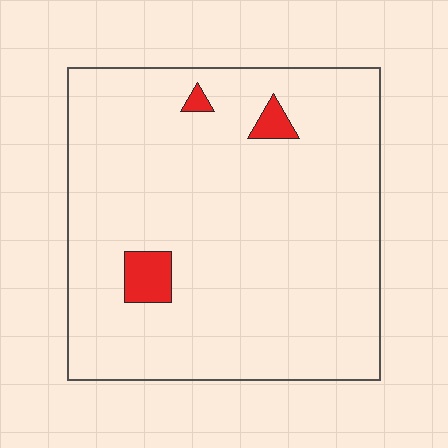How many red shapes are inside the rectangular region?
3.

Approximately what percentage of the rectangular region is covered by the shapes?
Approximately 5%.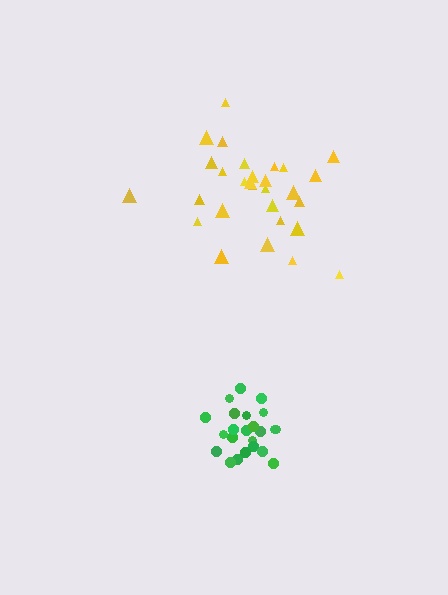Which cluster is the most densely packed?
Green.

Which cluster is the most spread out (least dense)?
Yellow.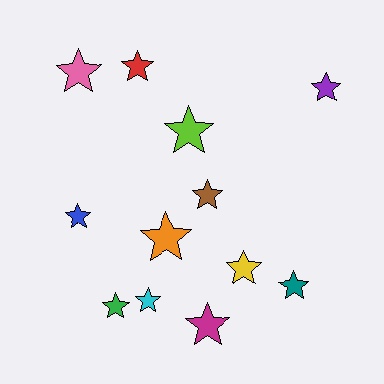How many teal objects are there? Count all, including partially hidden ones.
There is 1 teal object.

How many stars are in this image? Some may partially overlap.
There are 12 stars.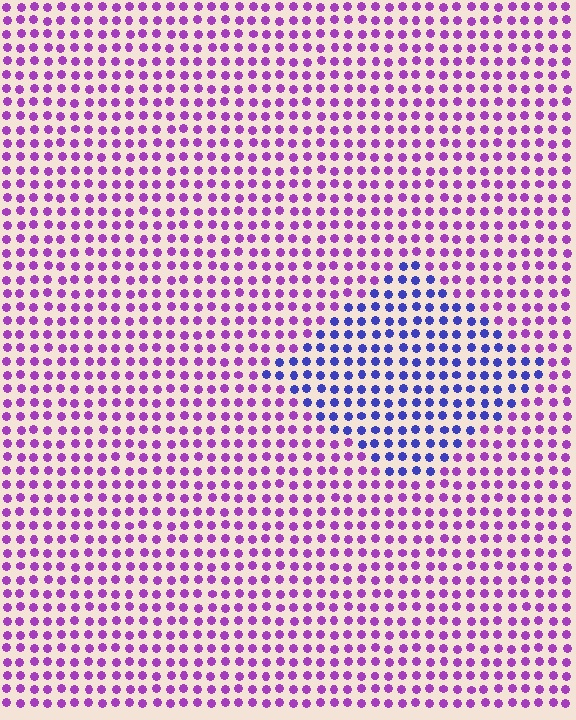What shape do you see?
I see a diamond.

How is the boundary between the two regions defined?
The boundary is defined purely by a slight shift in hue (about 49 degrees). Spacing, size, and orientation are identical on both sides.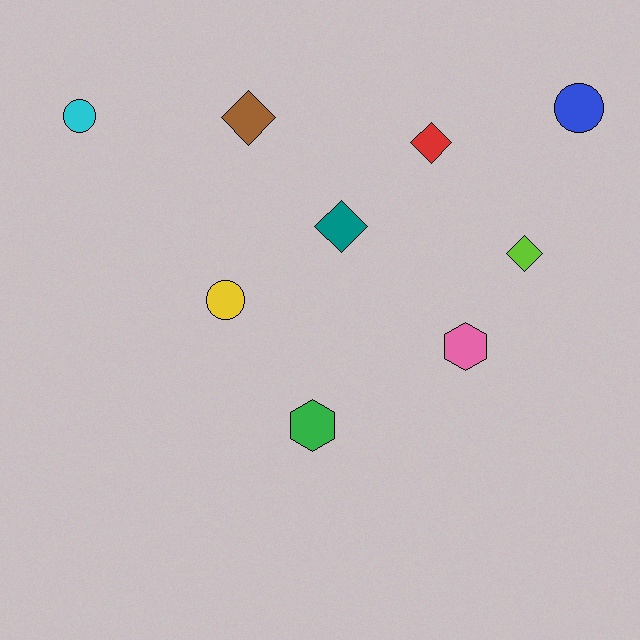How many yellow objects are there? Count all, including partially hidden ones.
There is 1 yellow object.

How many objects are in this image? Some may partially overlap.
There are 9 objects.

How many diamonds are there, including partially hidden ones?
There are 4 diamonds.